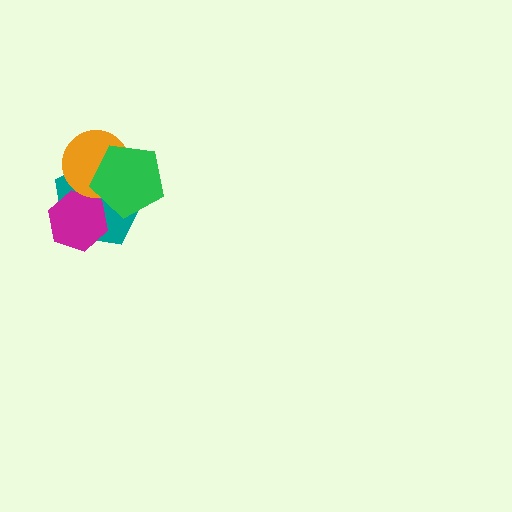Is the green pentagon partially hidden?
No, no other shape covers it.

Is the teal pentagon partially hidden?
Yes, it is partially covered by another shape.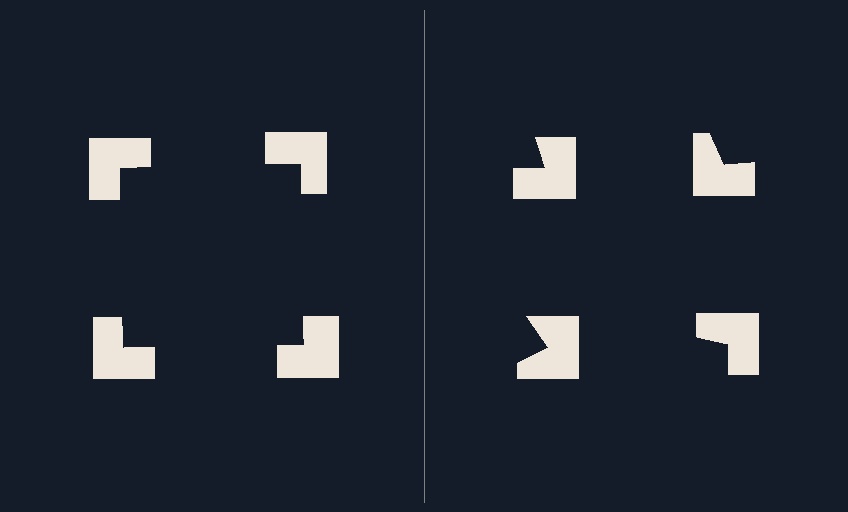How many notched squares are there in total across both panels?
8 — 4 on each side.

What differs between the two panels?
The notched squares are positioned identically on both sides; only the wedge orientations differ. On the left they align to a square; on the right they are misaligned.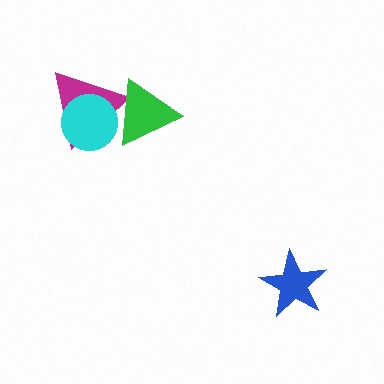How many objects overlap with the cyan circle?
2 objects overlap with the cyan circle.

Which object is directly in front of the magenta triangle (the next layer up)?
The cyan circle is directly in front of the magenta triangle.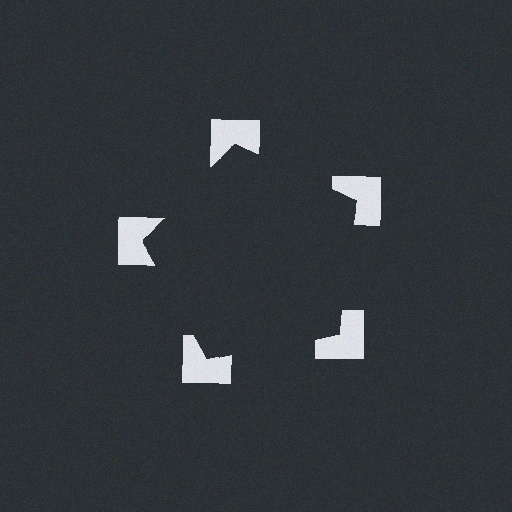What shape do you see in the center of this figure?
An illusory pentagon — its edges are inferred from the aligned wedge cuts in the notched squares, not physically drawn.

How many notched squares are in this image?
There are 5 — one at each vertex of the illusory pentagon.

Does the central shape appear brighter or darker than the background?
It typically appears slightly darker than the background, even though no actual brightness change is drawn.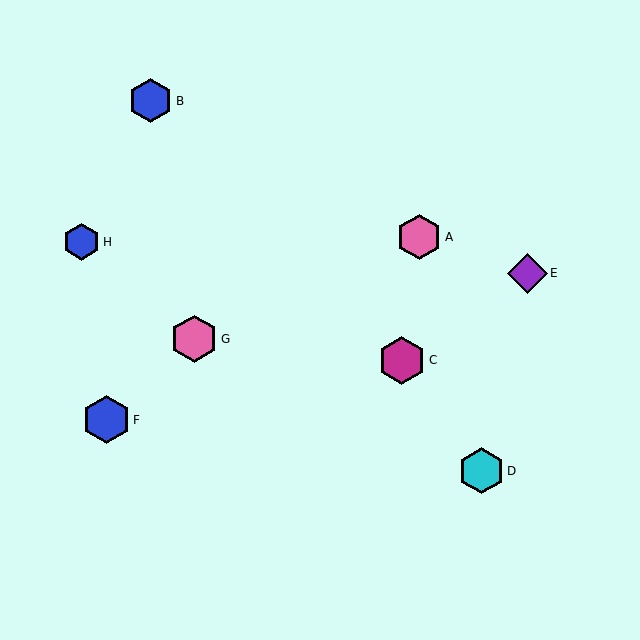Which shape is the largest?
The blue hexagon (labeled F) is the largest.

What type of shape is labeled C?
Shape C is a magenta hexagon.